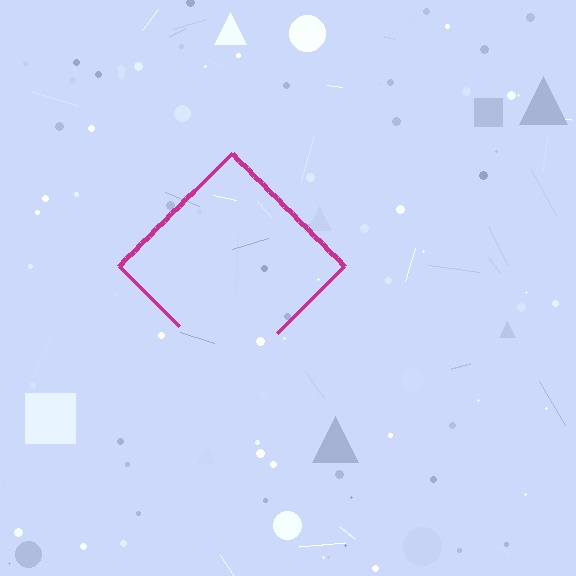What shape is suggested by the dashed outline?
The dashed outline suggests a diamond.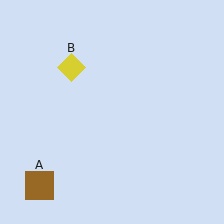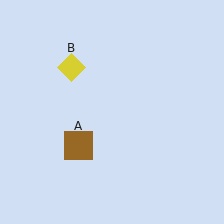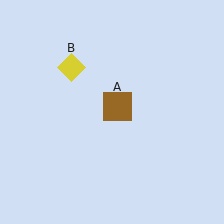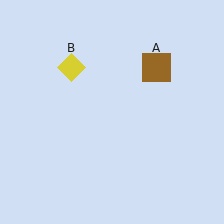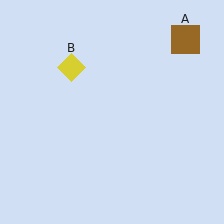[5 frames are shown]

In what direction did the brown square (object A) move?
The brown square (object A) moved up and to the right.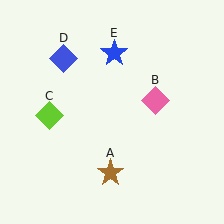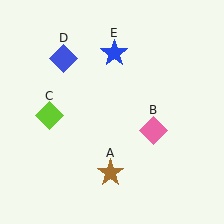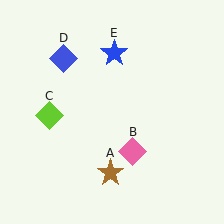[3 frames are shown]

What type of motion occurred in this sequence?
The pink diamond (object B) rotated clockwise around the center of the scene.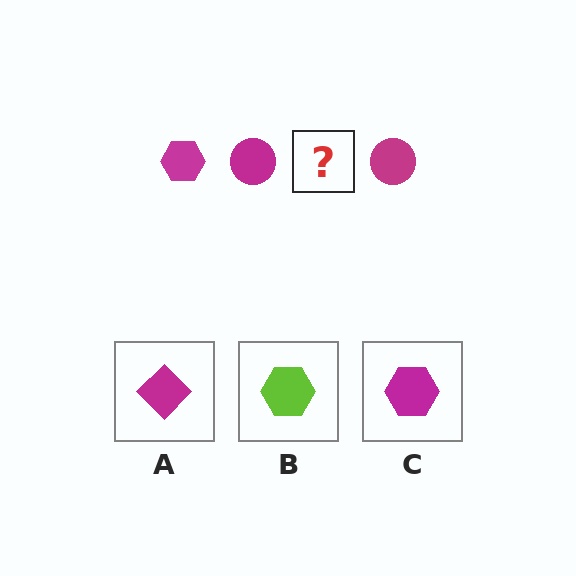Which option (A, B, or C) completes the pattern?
C.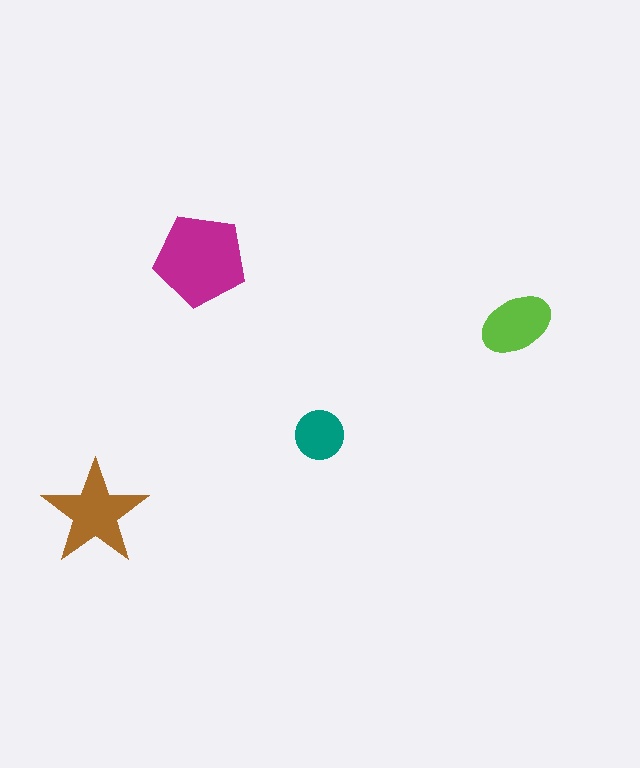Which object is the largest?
The magenta pentagon.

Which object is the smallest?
The teal circle.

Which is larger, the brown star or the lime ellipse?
The brown star.